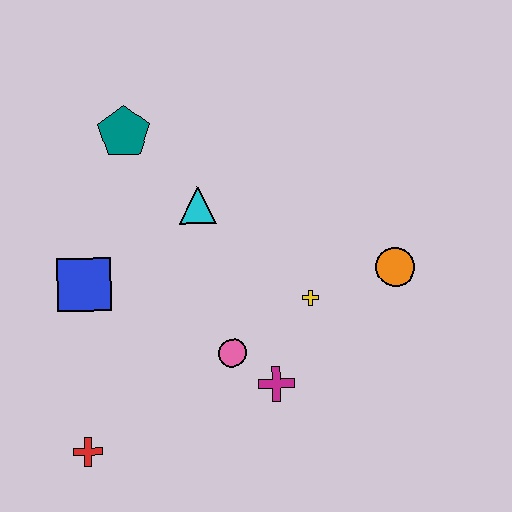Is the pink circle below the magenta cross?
No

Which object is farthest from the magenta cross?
The teal pentagon is farthest from the magenta cross.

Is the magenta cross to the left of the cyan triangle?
No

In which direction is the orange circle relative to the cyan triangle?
The orange circle is to the right of the cyan triangle.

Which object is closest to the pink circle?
The magenta cross is closest to the pink circle.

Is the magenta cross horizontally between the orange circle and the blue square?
Yes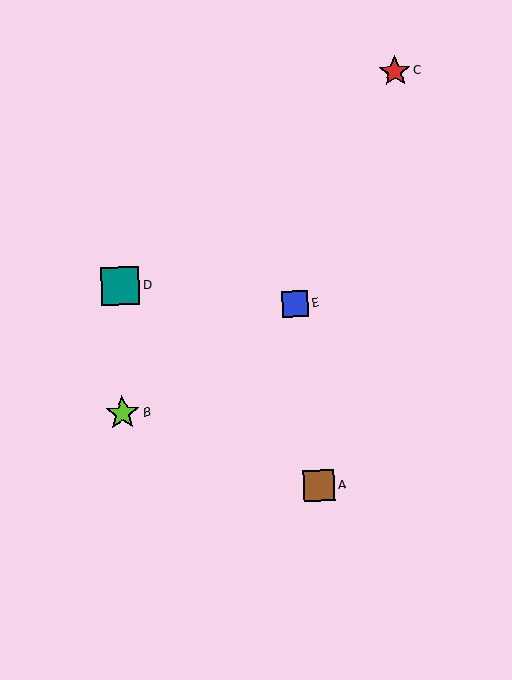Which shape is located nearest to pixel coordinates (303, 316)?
The blue square (labeled E) at (295, 304) is nearest to that location.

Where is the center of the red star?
The center of the red star is at (395, 72).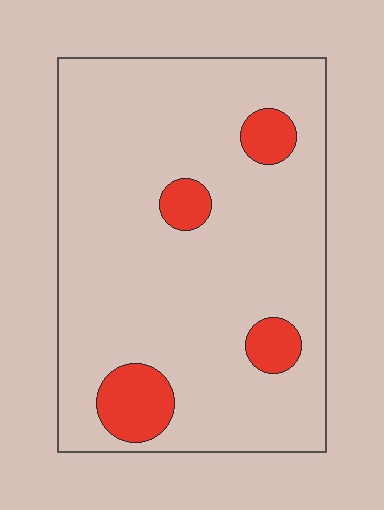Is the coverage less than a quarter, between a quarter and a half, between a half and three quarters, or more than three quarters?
Less than a quarter.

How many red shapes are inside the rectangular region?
4.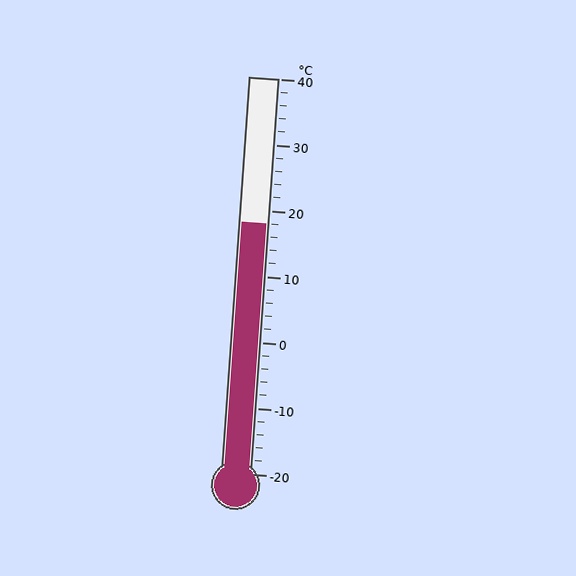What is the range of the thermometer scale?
The thermometer scale ranges from -20°C to 40°C.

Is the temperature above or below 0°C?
The temperature is above 0°C.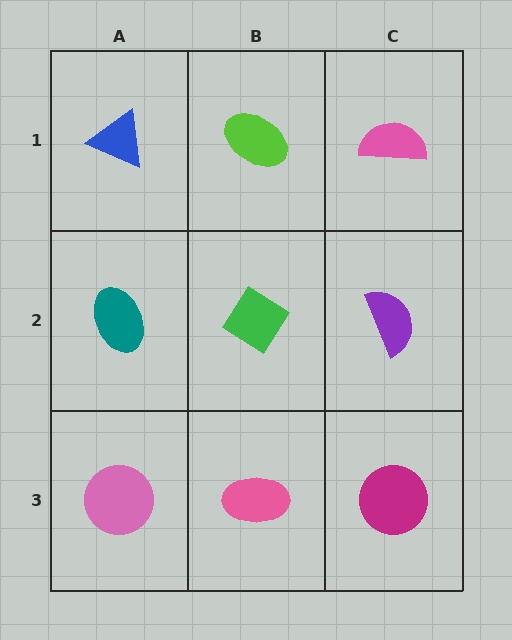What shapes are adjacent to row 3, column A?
A teal ellipse (row 2, column A), a pink ellipse (row 3, column B).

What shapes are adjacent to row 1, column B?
A green diamond (row 2, column B), a blue triangle (row 1, column A), a pink semicircle (row 1, column C).